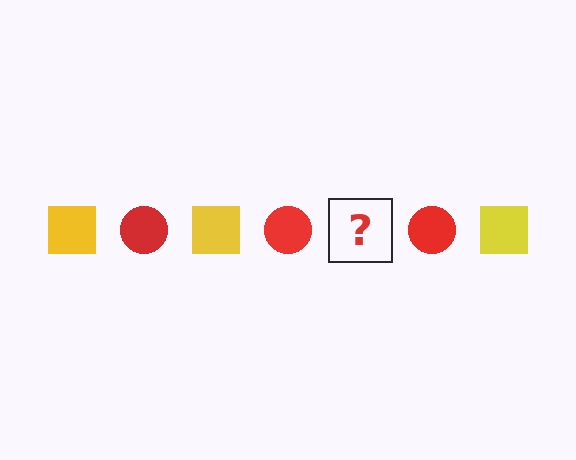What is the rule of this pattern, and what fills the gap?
The rule is that the pattern alternates between yellow square and red circle. The gap should be filled with a yellow square.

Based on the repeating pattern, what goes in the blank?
The blank should be a yellow square.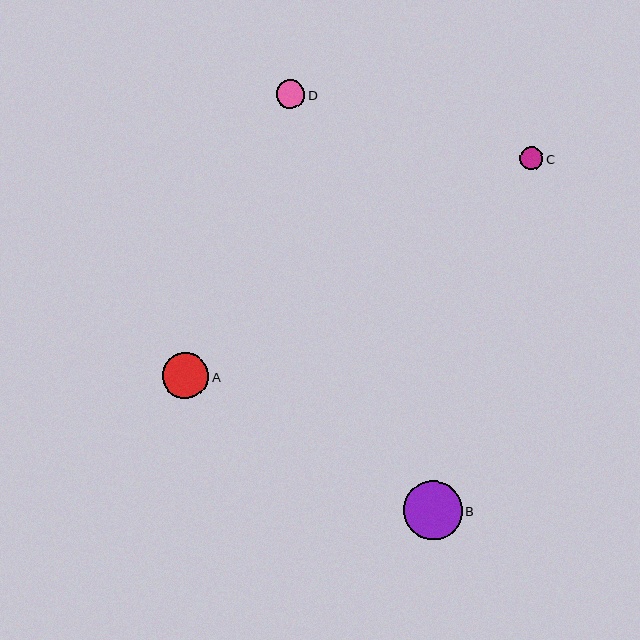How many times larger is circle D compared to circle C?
Circle D is approximately 1.2 times the size of circle C.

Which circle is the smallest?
Circle C is the smallest with a size of approximately 23 pixels.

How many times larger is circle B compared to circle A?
Circle B is approximately 1.3 times the size of circle A.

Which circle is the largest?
Circle B is the largest with a size of approximately 59 pixels.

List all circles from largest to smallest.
From largest to smallest: B, A, D, C.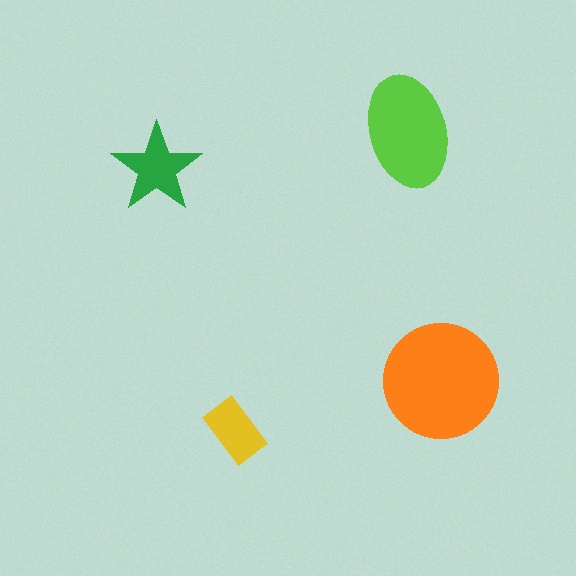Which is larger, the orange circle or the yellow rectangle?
The orange circle.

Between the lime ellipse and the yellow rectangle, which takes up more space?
The lime ellipse.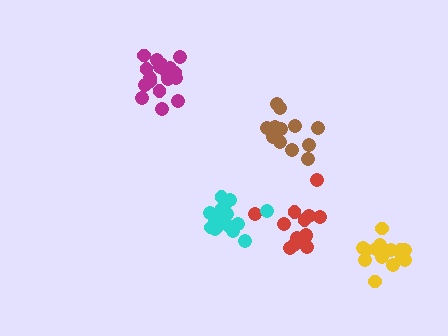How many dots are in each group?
Group 1: 14 dots, Group 2: 12 dots, Group 3: 13 dots, Group 4: 18 dots, Group 5: 18 dots (75 total).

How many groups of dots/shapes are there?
There are 5 groups.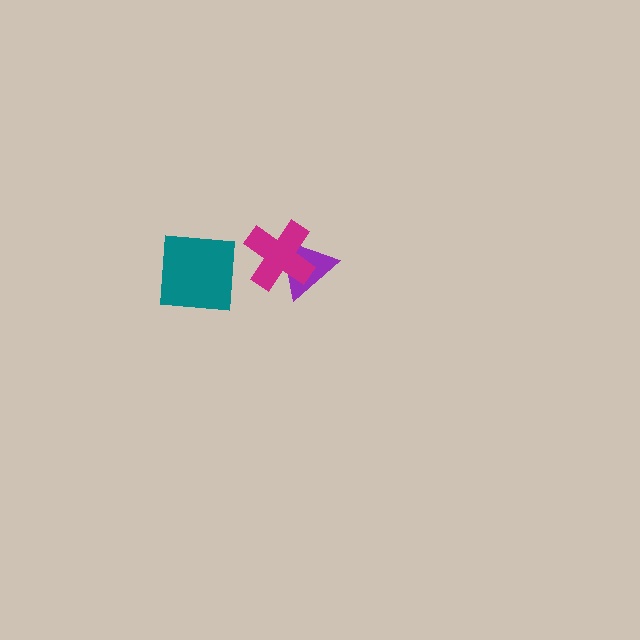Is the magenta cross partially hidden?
No, no other shape covers it.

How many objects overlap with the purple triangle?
1 object overlaps with the purple triangle.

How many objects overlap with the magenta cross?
1 object overlaps with the magenta cross.